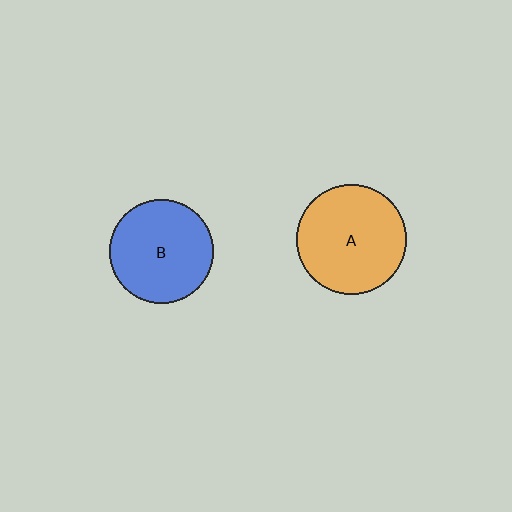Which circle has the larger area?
Circle A (orange).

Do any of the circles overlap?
No, none of the circles overlap.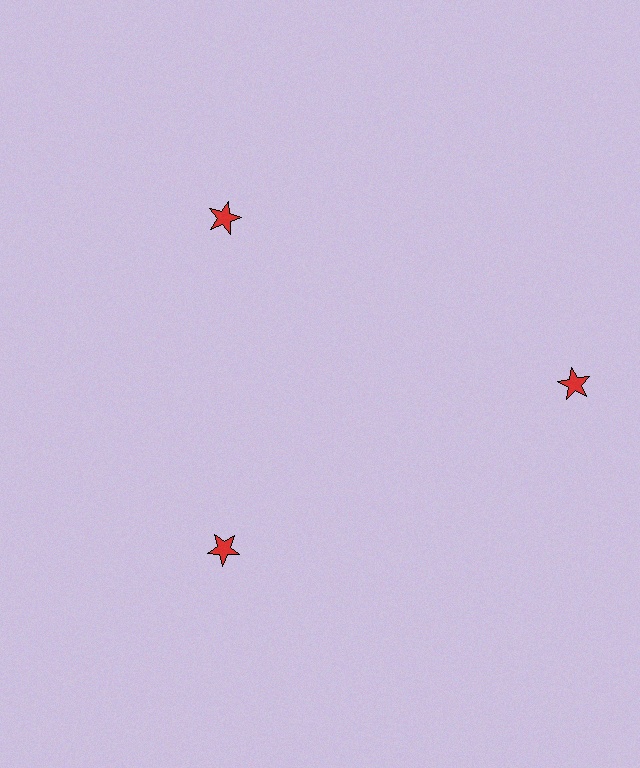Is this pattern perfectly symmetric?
No. The 3 red stars are arranged in a ring, but one element near the 3 o'clock position is pushed outward from the center, breaking the 3-fold rotational symmetry.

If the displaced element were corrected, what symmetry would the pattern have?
It would have 3-fold rotational symmetry — the pattern would map onto itself every 120 degrees.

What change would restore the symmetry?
The symmetry would be restored by moving it inward, back onto the ring so that all 3 stars sit at equal angles and equal distance from the center.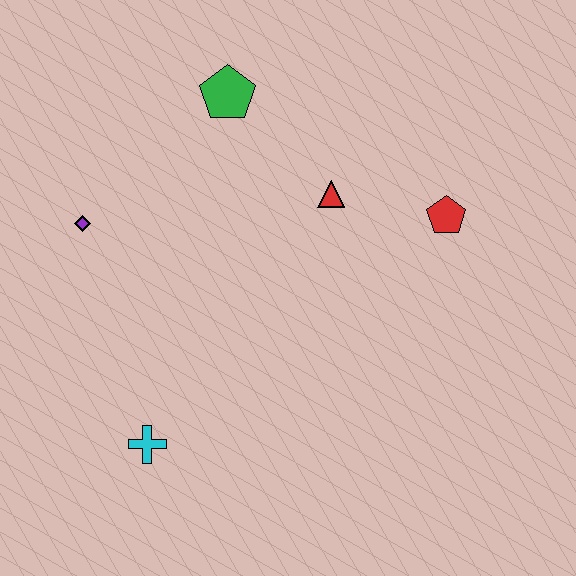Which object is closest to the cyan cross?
The purple diamond is closest to the cyan cross.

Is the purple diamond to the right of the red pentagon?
No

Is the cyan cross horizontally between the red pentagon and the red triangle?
No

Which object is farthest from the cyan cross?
The red pentagon is farthest from the cyan cross.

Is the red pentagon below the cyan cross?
No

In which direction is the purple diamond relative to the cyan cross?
The purple diamond is above the cyan cross.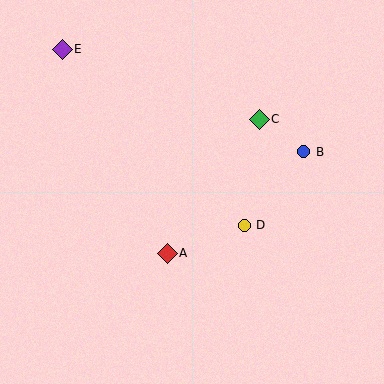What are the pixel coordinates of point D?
Point D is at (244, 225).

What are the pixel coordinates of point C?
Point C is at (259, 119).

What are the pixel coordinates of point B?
Point B is at (304, 152).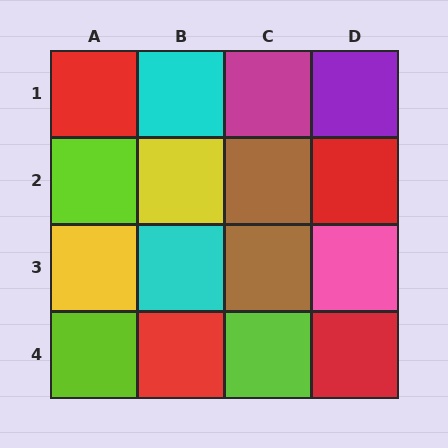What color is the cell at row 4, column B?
Red.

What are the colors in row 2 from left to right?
Lime, yellow, brown, red.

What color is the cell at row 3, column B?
Cyan.